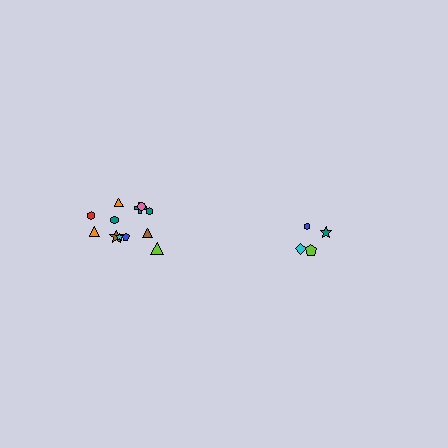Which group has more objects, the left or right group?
The left group.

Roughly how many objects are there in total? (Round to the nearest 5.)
Roughly 15 objects in total.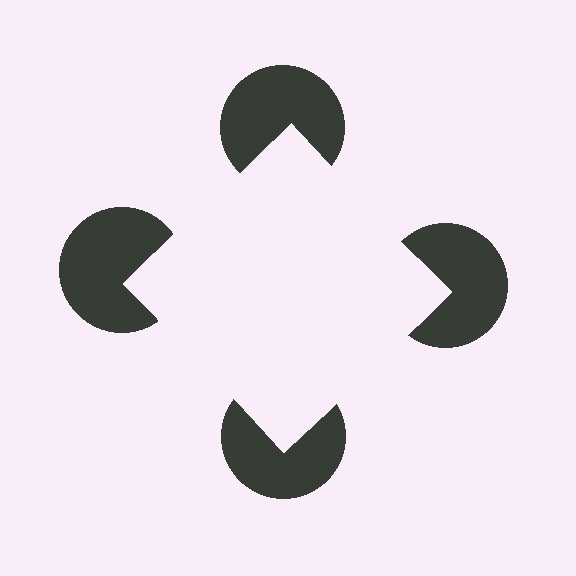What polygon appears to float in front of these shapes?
An illusory square — its edges are inferred from the aligned wedge cuts in the pac-man discs, not physically drawn.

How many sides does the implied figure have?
4 sides.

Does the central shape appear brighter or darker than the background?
It typically appears slightly brighter than the background, even though no actual brightness change is drawn.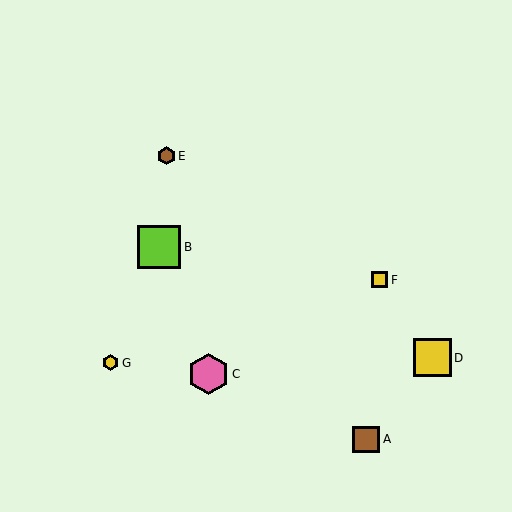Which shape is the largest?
The lime square (labeled B) is the largest.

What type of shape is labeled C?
Shape C is a pink hexagon.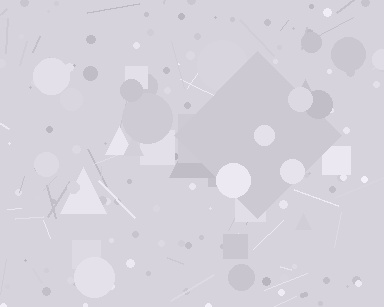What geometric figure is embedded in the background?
A diamond is embedded in the background.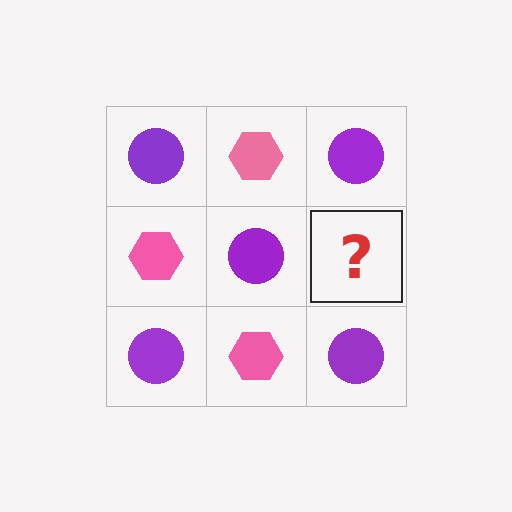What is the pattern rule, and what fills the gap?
The rule is that it alternates purple circle and pink hexagon in a checkerboard pattern. The gap should be filled with a pink hexagon.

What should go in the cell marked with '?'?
The missing cell should contain a pink hexagon.